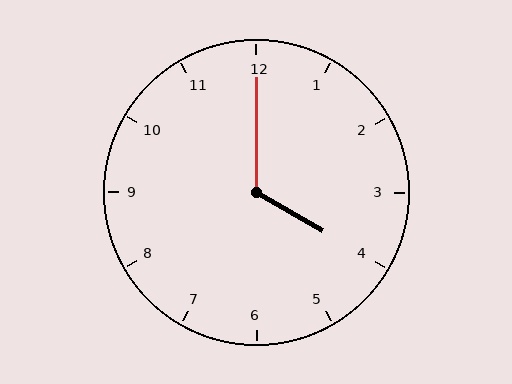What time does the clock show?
4:00.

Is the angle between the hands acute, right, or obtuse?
It is obtuse.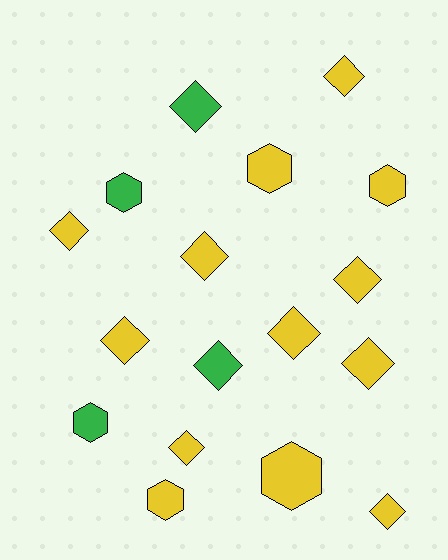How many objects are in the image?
There are 17 objects.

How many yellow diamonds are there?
There are 9 yellow diamonds.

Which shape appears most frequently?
Diamond, with 11 objects.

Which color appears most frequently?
Yellow, with 13 objects.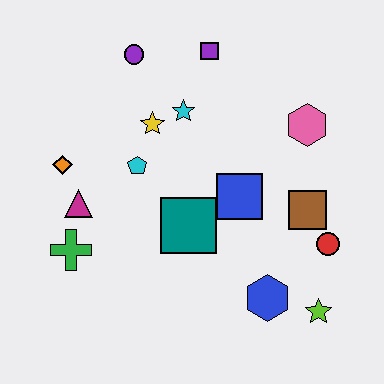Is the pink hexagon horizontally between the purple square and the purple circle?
No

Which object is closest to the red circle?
The brown square is closest to the red circle.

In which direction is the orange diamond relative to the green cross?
The orange diamond is above the green cross.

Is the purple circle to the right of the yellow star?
No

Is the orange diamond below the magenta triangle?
No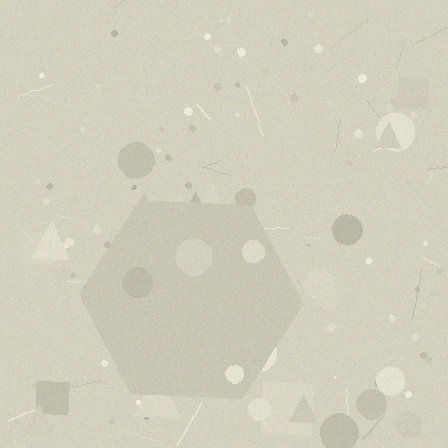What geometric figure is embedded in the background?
A hexagon is embedded in the background.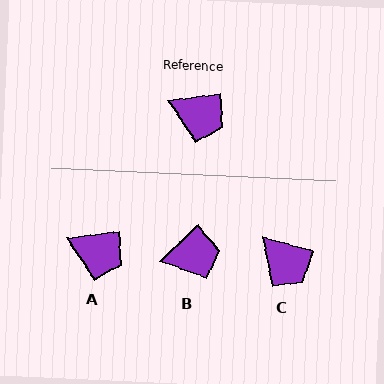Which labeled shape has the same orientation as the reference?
A.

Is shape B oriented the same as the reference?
No, it is off by about 35 degrees.